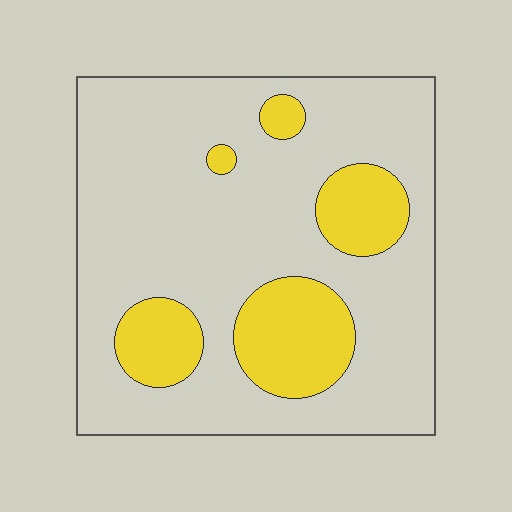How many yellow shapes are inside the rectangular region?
5.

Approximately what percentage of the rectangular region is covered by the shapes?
Approximately 20%.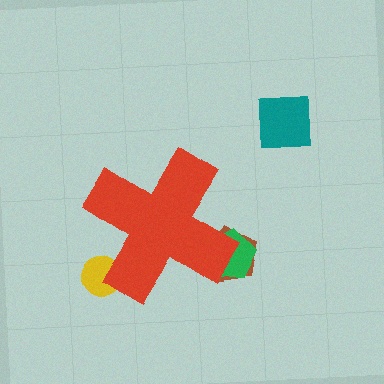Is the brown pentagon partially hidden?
Yes, the brown pentagon is partially hidden behind the red cross.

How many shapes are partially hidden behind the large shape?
3 shapes are partially hidden.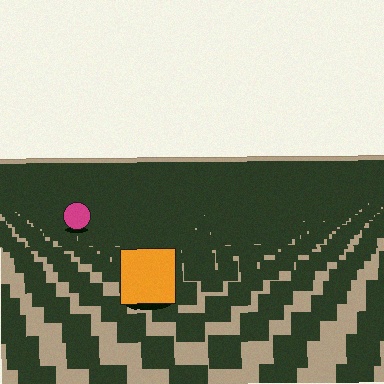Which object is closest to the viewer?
The orange square is closest. The texture marks near it are larger and more spread out.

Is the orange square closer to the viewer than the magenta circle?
Yes. The orange square is closer — you can tell from the texture gradient: the ground texture is coarser near it.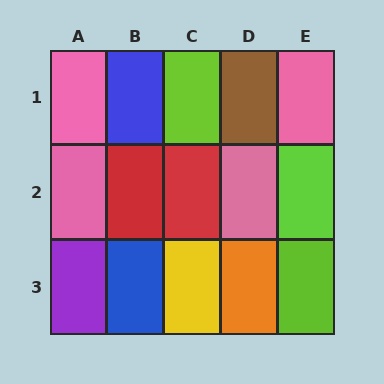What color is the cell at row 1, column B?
Blue.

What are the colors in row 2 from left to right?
Pink, red, red, pink, lime.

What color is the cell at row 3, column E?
Lime.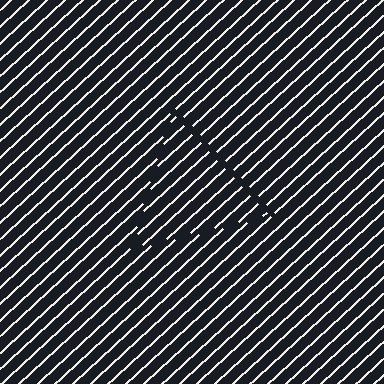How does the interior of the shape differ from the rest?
The interior of the shape contains the same grating, shifted by half a period — the contour is defined by the phase discontinuity where line-ends from the inner and outer gratings abut.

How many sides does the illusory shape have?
3 sides — the line-ends trace a triangle.